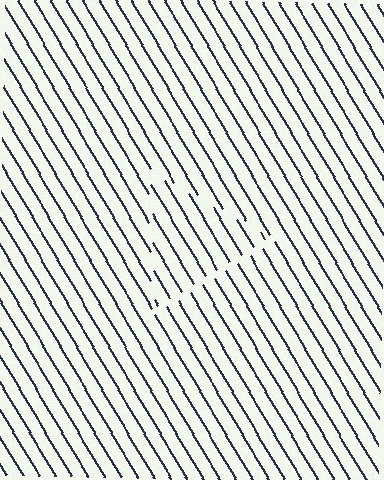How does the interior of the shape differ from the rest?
The interior of the shape contains the same grating, shifted by half a period — the contour is defined by the phase discontinuity where line-ends from the inner and outer gratings abut.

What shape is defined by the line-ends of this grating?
An illusory triangle. The interior of the shape contains the same grating, shifted by half a period — the contour is defined by the phase discontinuity where line-ends from the inner and outer gratings abut.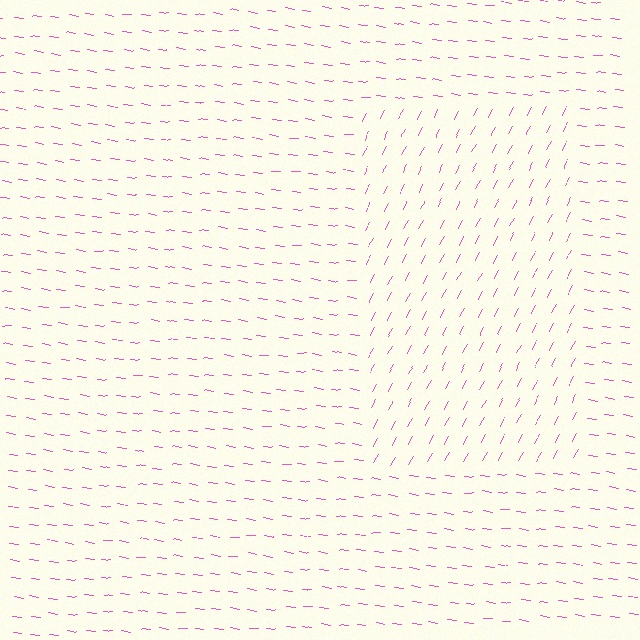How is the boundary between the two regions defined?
The boundary is defined purely by a change in line orientation (approximately 69 degrees difference). All lines are the same color and thickness.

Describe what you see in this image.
The image is filled with small pink line segments. A rectangle region in the image has lines oriented differently from the surrounding lines, creating a visible texture boundary.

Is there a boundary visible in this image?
Yes, there is a texture boundary formed by a change in line orientation.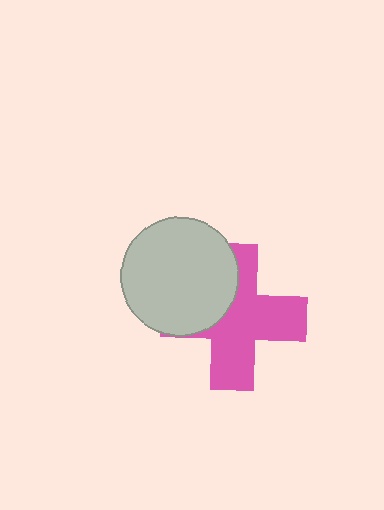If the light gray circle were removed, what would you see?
You would see the complete pink cross.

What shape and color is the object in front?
The object in front is a light gray circle.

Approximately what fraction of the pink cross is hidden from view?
Roughly 34% of the pink cross is hidden behind the light gray circle.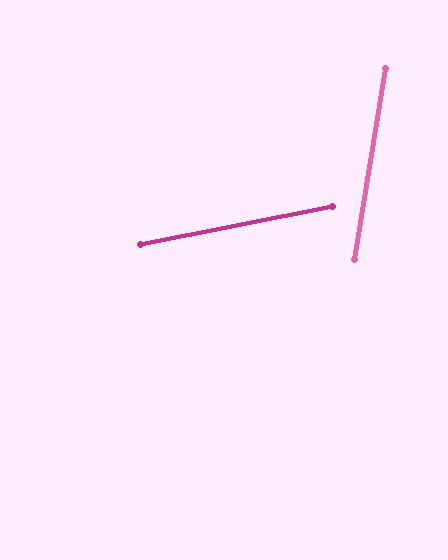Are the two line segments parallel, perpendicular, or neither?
Neither parallel nor perpendicular — they differ by about 70°.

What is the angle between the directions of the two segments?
Approximately 70 degrees.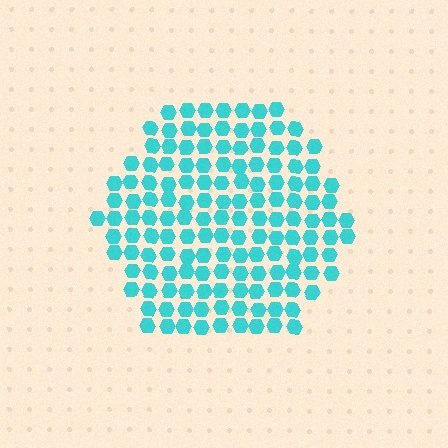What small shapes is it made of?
It is made of small hexagons.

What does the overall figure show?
The overall figure shows a hexagon.